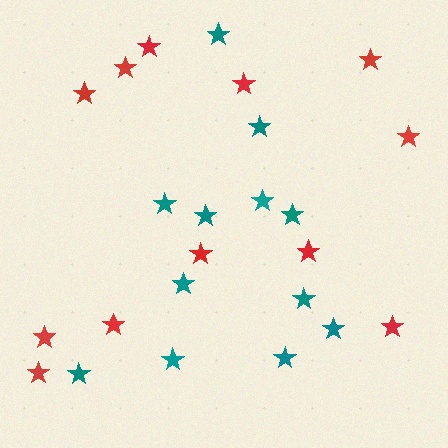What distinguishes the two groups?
There are 2 groups: one group of teal stars (12) and one group of red stars (12).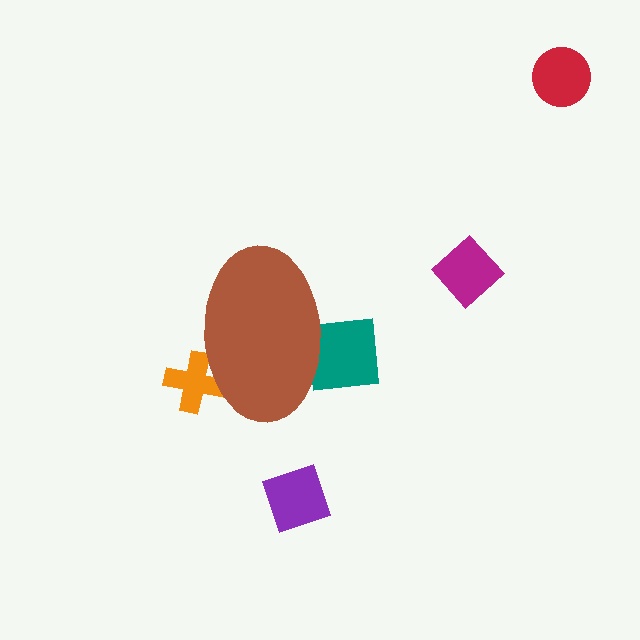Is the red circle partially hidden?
No, the red circle is fully visible.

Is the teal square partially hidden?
Yes, the teal square is partially hidden behind the brown ellipse.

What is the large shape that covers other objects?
A brown ellipse.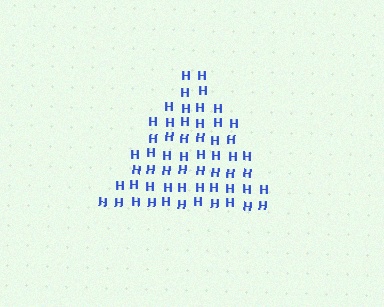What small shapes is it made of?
It is made of small letter H's.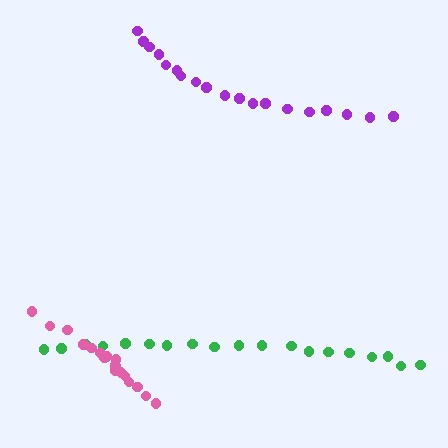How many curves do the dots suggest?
There are 3 distinct paths.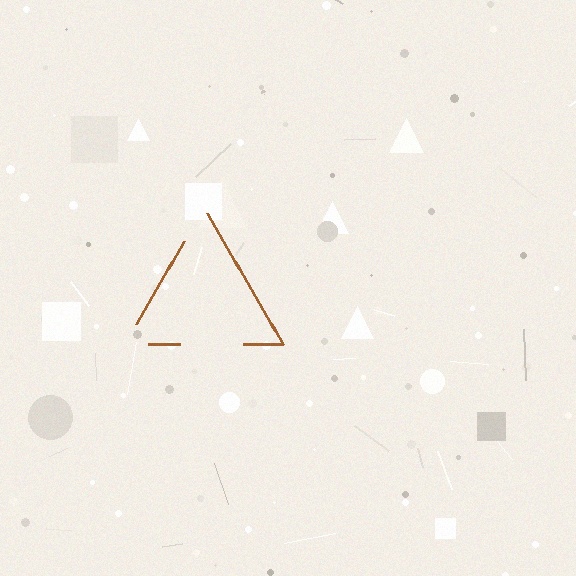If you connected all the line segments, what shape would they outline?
They would outline a triangle.